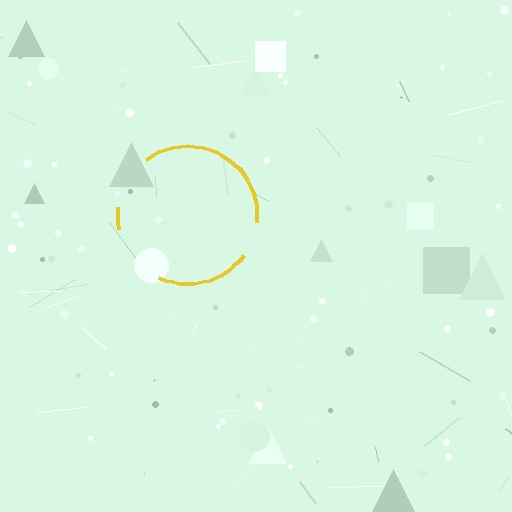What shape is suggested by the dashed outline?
The dashed outline suggests a circle.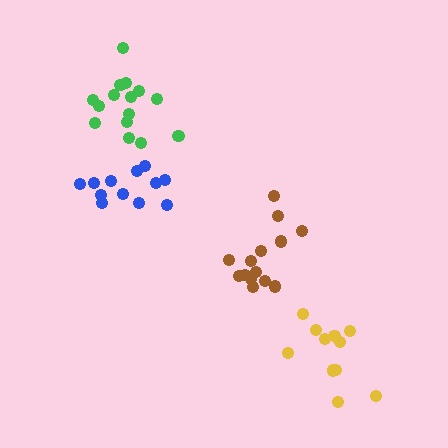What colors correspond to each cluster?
The clusters are colored: green, brown, blue, yellow.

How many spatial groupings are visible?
There are 4 spatial groupings.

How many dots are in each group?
Group 1: 15 dots, Group 2: 14 dots, Group 3: 12 dots, Group 4: 11 dots (52 total).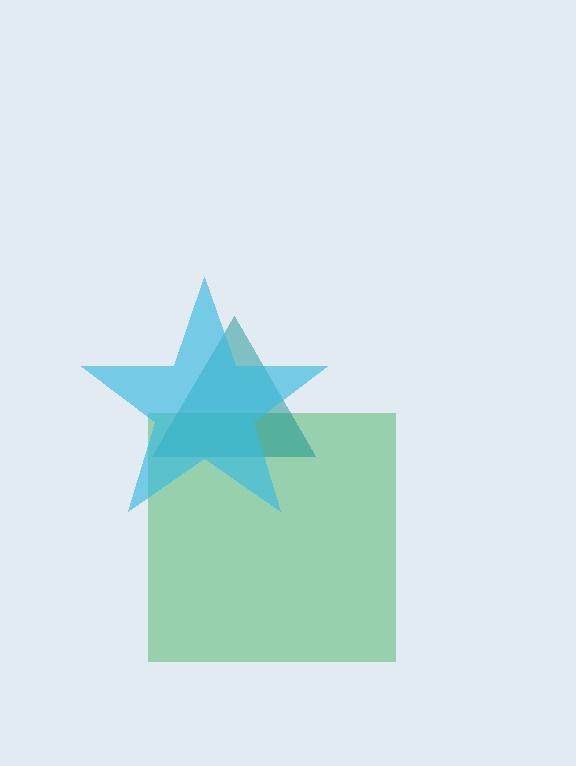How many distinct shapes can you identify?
There are 3 distinct shapes: a green square, a teal triangle, a cyan star.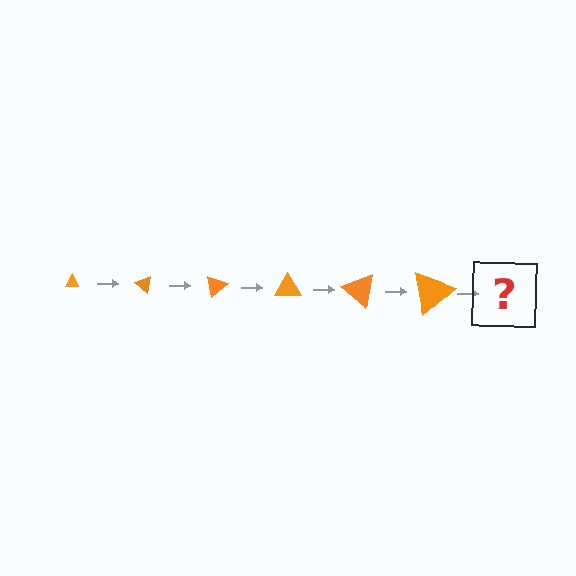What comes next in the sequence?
The next element should be a triangle, larger than the previous one and rotated 240 degrees from the start.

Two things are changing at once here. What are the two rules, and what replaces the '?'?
The two rules are that the triangle grows larger each step and it rotates 40 degrees each step. The '?' should be a triangle, larger than the previous one and rotated 240 degrees from the start.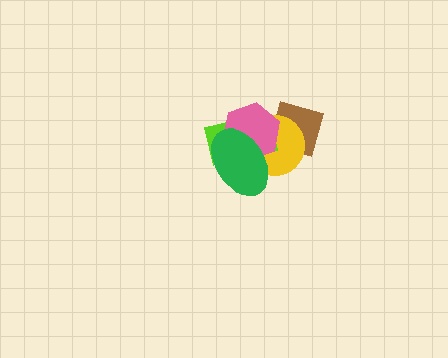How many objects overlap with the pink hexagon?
4 objects overlap with the pink hexagon.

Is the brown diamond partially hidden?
Yes, it is partially covered by another shape.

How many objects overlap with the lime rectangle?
4 objects overlap with the lime rectangle.